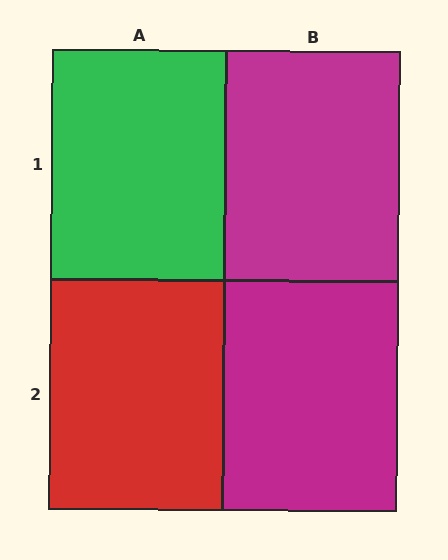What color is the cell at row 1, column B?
Magenta.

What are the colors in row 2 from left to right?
Red, magenta.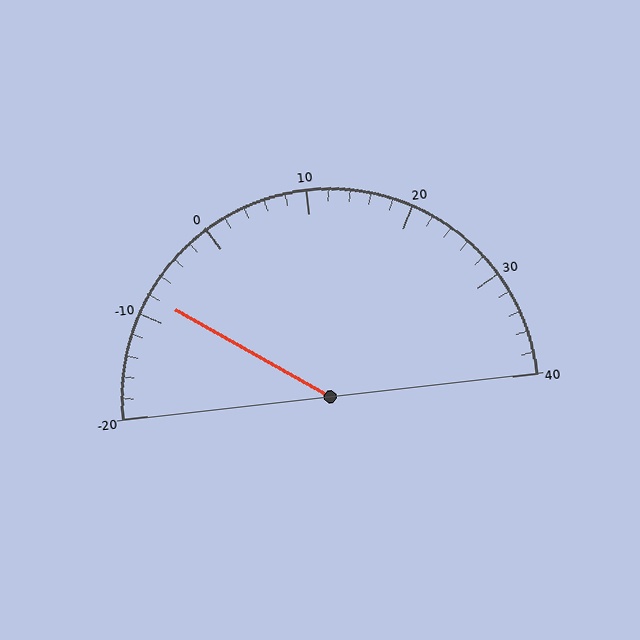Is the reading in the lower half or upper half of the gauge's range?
The reading is in the lower half of the range (-20 to 40).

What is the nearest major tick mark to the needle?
The nearest major tick mark is -10.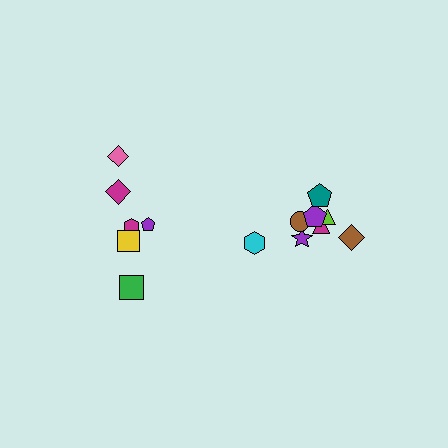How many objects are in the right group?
There are 8 objects.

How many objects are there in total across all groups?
There are 14 objects.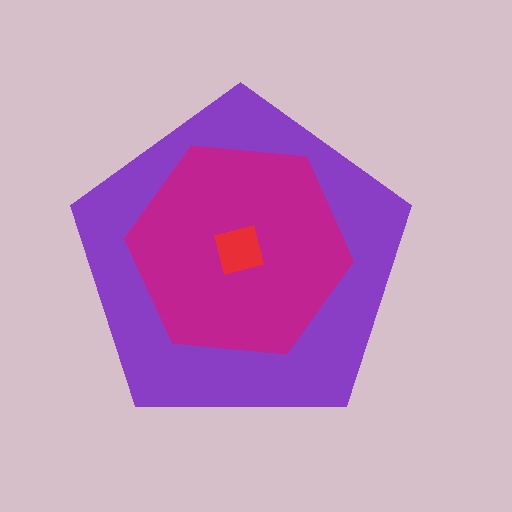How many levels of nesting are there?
3.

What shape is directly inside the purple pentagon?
The magenta hexagon.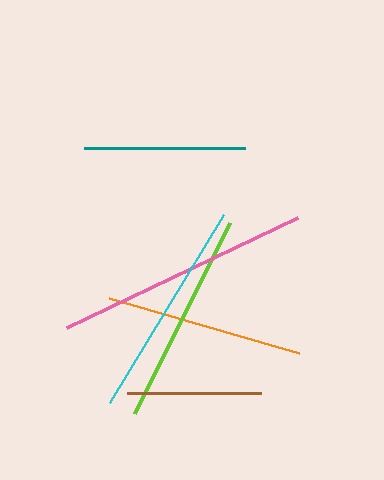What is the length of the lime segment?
The lime segment is approximately 213 pixels long.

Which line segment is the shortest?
The brown line is the shortest at approximately 134 pixels.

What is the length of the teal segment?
The teal segment is approximately 161 pixels long.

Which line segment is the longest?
The pink line is the longest at approximately 256 pixels.